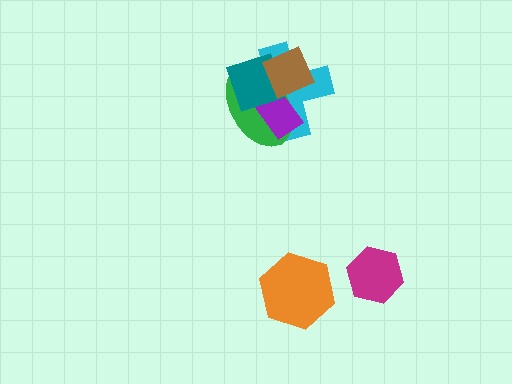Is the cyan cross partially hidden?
Yes, it is partially covered by another shape.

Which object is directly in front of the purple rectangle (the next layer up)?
The teal diamond is directly in front of the purple rectangle.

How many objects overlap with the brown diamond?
4 objects overlap with the brown diamond.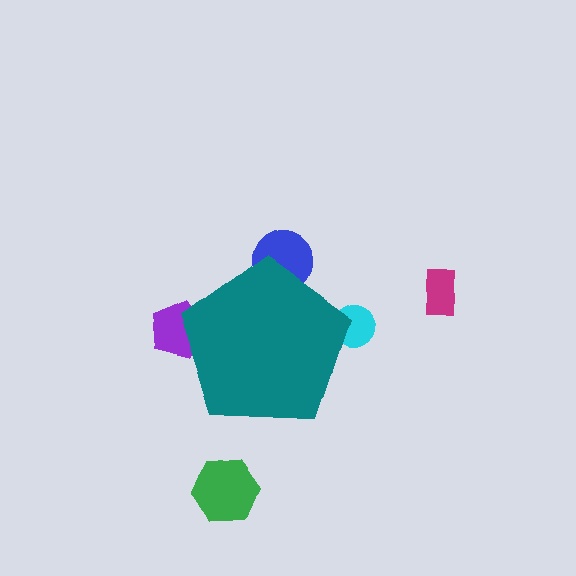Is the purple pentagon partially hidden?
Yes, the purple pentagon is partially hidden behind the teal pentagon.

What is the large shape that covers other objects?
A teal pentagon.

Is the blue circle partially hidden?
Yes, the blue circle is partially hidden behind the teal pentagon.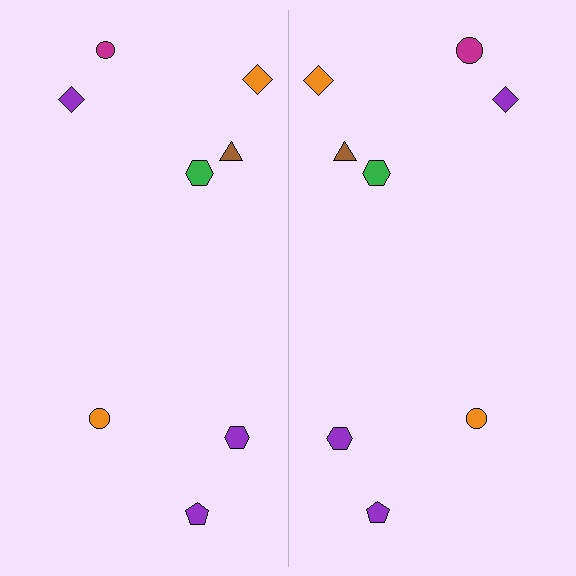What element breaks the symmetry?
The magenta circle on the right side has a different size than its mirror counterpart.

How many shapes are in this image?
There are 16 shapes in this image.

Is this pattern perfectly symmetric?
No, the pattern is not perfectly symmetric. The magenta circle on the right side has a different size than its mirror counterpart.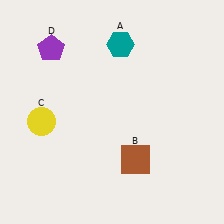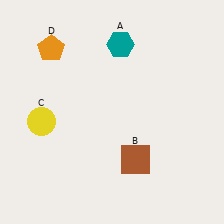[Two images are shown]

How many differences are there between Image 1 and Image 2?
There is 1 difference between the two images.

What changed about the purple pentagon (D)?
In Image 1, D is purple. In Image 2, it changed to orange.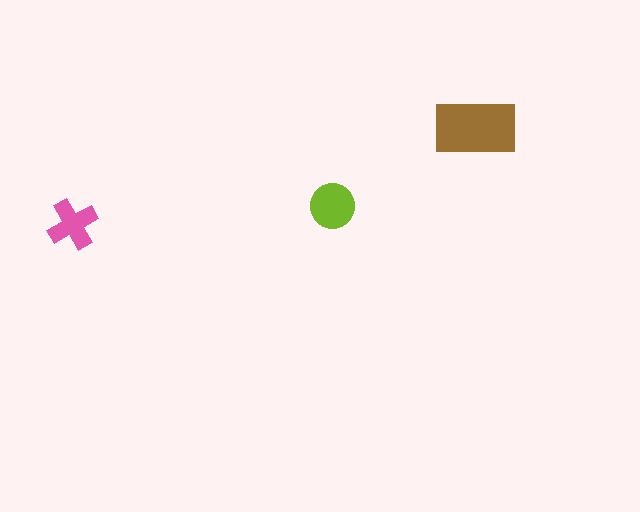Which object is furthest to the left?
The pink cross is leftmost.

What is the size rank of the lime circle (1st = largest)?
2nd.